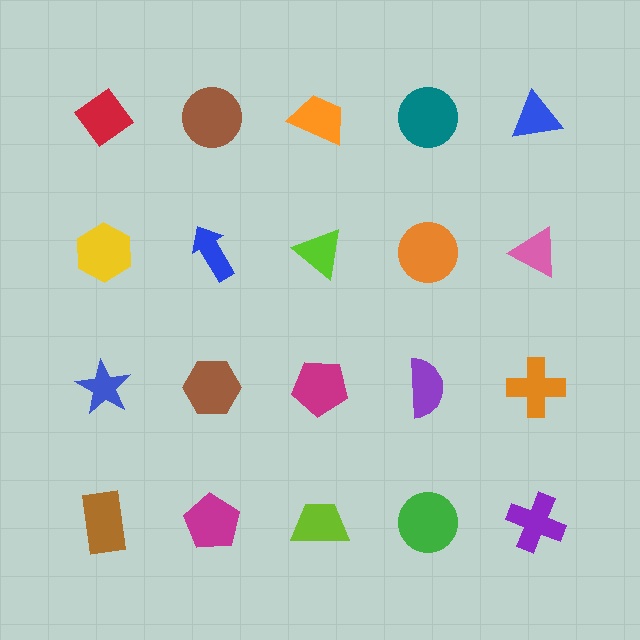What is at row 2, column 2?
A blue arrow.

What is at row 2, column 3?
A lime triangle.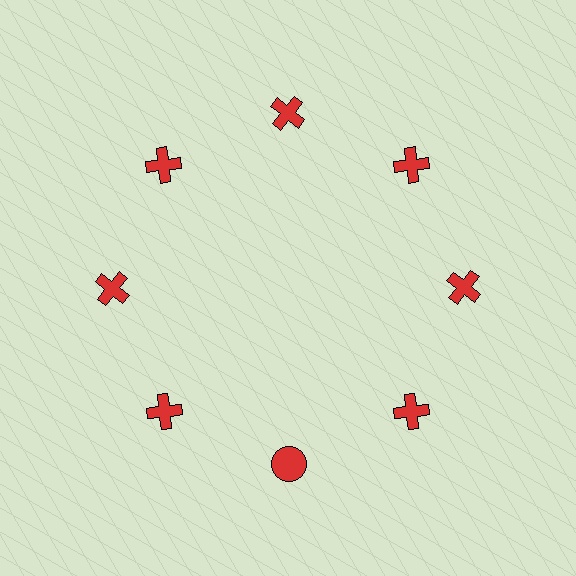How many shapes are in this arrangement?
There are 8 shapes arranged in a ring pattern.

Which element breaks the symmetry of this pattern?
The red circle at roughly the 6 o'clock position breaks the symmetry. All other shapes are red crosses.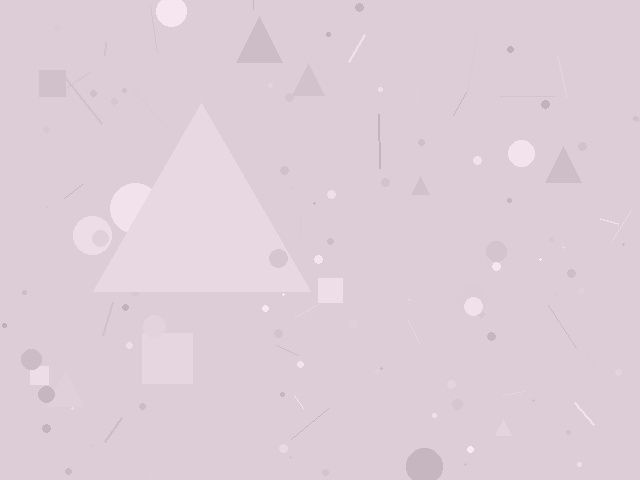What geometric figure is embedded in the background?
A triangle is embedded in the background.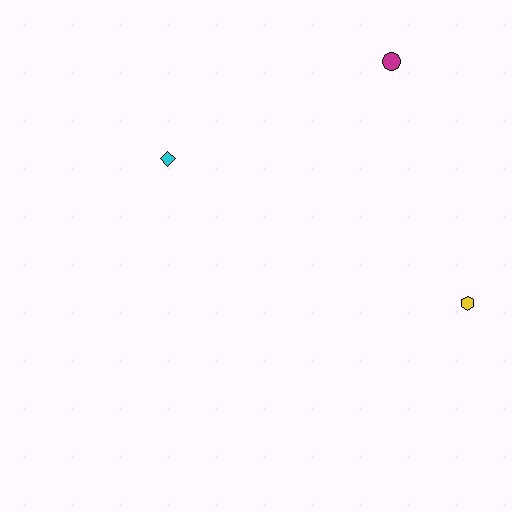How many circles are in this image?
There is 1 circle.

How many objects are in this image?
There are 3 objects.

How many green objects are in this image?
There are no green objects.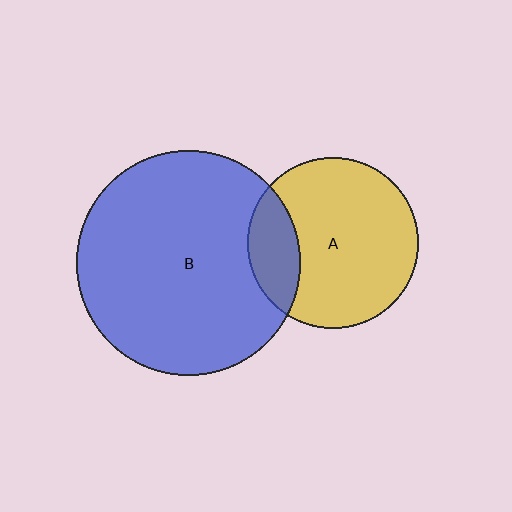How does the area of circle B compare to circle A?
Approximately 1.7 times.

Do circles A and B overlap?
Yes.